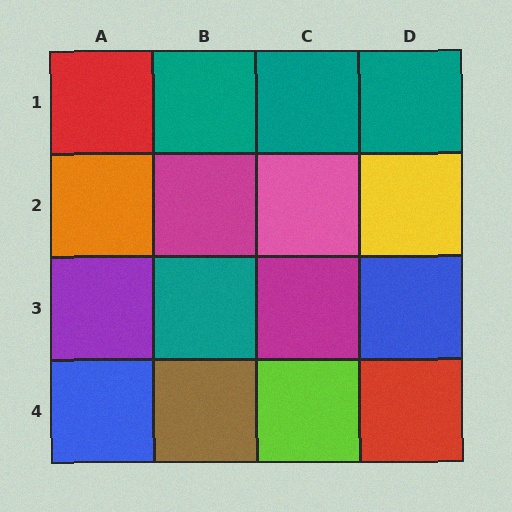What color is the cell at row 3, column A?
Purple.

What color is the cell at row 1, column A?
Red.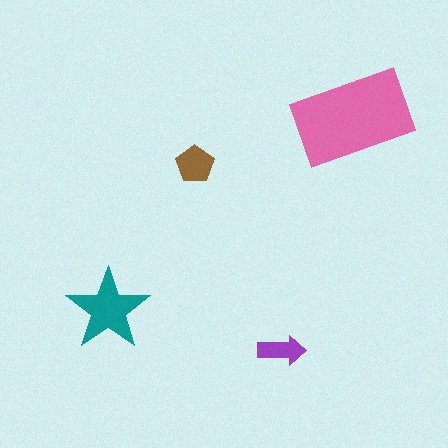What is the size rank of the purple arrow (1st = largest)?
4th.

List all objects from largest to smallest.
The pink rectangle, the teal star, the brown pentagon, the purple arrow.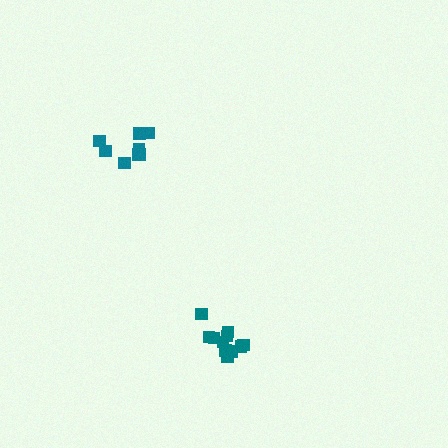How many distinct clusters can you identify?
There are 2 distinct clusters.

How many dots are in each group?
Group 1: 8 dots, Group 2: 11 dots (19 total).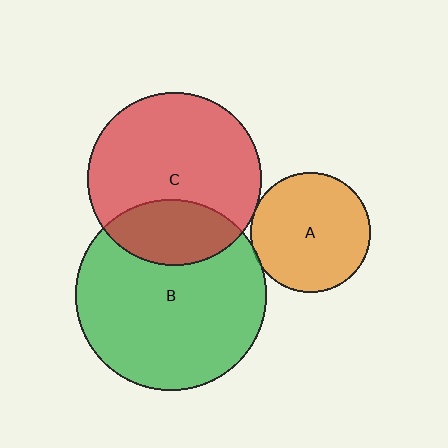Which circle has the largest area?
Circle B (green).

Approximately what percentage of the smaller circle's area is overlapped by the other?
Approximately 5%.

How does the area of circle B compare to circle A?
Approximately 2.5 times.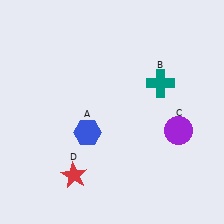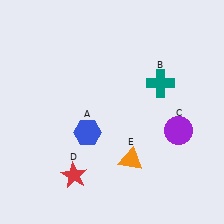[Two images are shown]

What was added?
An orange triangle (E) was added in Image 2.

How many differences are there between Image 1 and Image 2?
There is 1 difference between the two images.